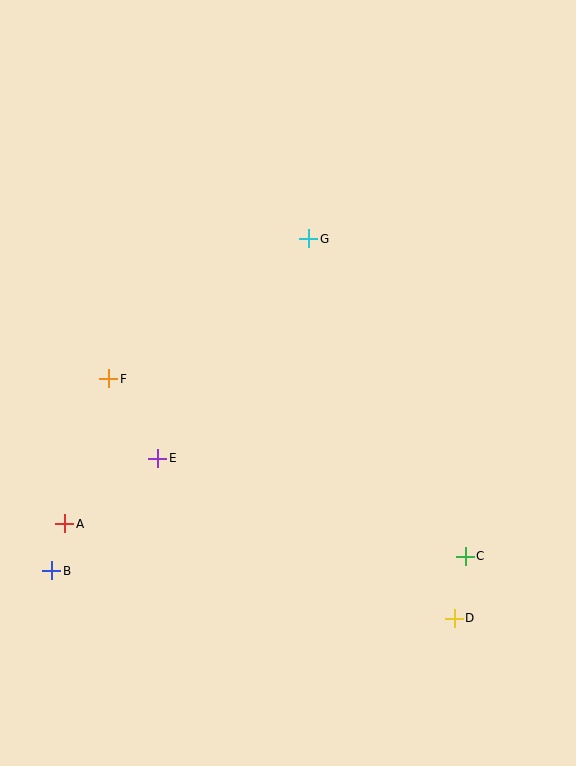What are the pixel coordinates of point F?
Point F is at (109, 379).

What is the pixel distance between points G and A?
The distance between G and A is 375 pixels.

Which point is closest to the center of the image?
Point G at (309, 239) is closest to the center.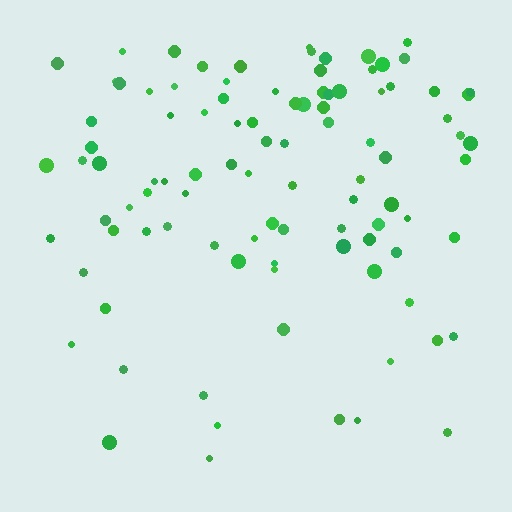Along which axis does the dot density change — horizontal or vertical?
Vertical.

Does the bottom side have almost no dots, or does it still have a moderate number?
Still a moderate number, just noticeably fewer than the top.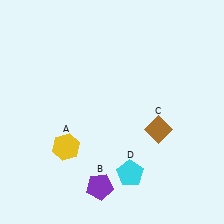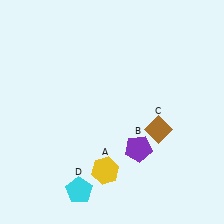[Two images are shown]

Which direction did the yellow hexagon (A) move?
The yellow hexagon (A) moved right.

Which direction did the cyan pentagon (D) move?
The cyan pentagon (D) moved left.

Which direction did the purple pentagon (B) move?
The purple pentagon (B) moved right.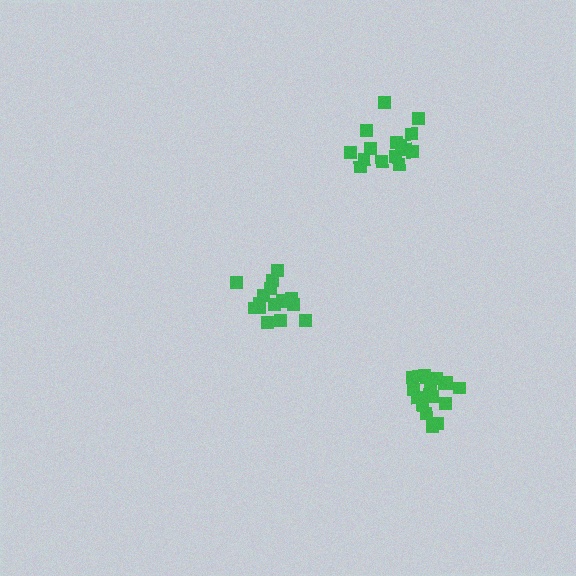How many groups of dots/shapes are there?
There are 3 groups.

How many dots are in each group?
Group 1: 19 dots, Group 2: 15 dots, Group 3: 17 dots (51 total).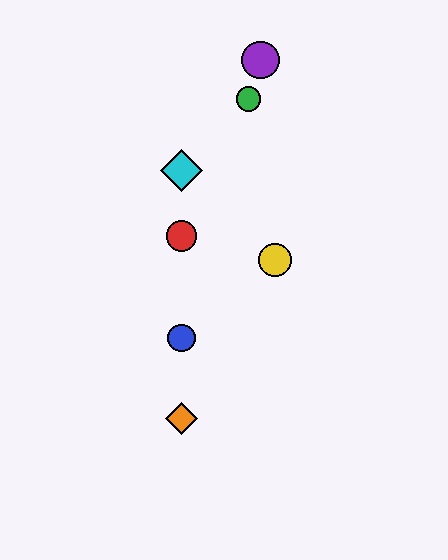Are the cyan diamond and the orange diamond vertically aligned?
Yes, both are at x≈182.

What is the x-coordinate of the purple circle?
The purple circle is at x≈261.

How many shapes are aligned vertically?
4 shapes (the red circle, the blue circle, the orange diamond, the cyan diamond) are aligned vertically.